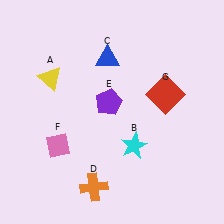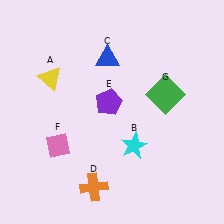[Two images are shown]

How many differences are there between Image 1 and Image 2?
There is 1 difference between the two images.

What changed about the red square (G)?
In Image 1, G is red. In Image 2, it changed to green.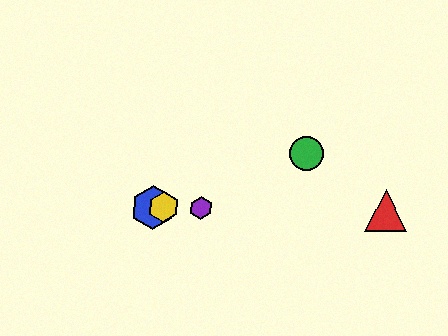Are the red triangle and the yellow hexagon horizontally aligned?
Yes, both are at y≈210.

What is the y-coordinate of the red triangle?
The red triangle is at y≈210.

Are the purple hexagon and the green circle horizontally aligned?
No, the purple hexagon is at y≈208 and the green circle is at y≈153.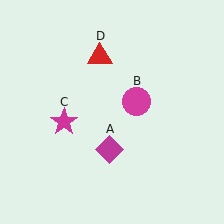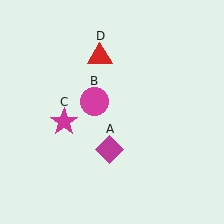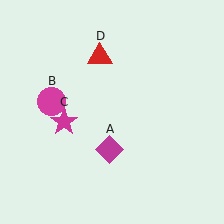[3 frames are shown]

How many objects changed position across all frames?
1 object changed position: magenta circle (object B).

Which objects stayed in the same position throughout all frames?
Magenta diamond (object A) and magenta star (object C) and red triangle (object D) remained stationary.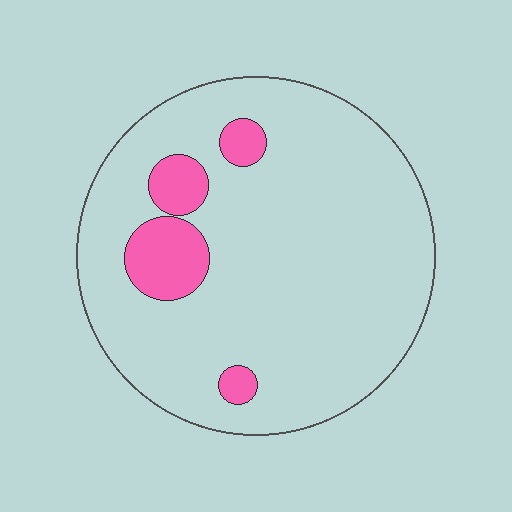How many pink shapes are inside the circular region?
4.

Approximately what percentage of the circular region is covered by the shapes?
Approximately 10%.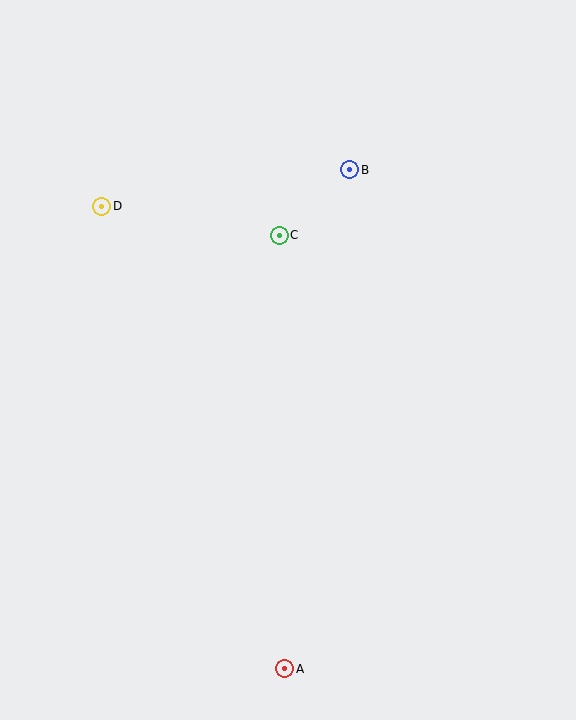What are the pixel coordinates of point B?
Point B is at (350, 170).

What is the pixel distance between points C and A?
The distance between C and A is 434 pixels.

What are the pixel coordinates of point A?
Point A is at (285, 669).